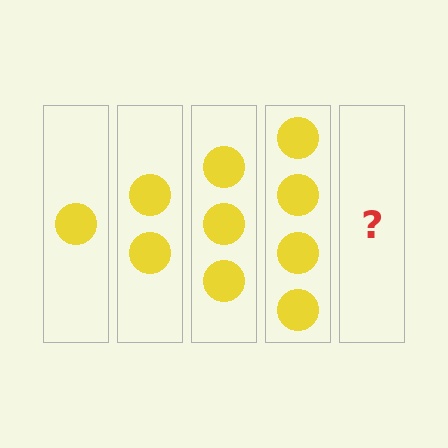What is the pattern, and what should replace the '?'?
The pattern is that each step adds one more circle. The '?' should be 5 circles.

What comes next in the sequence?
The next element should be 5 circles.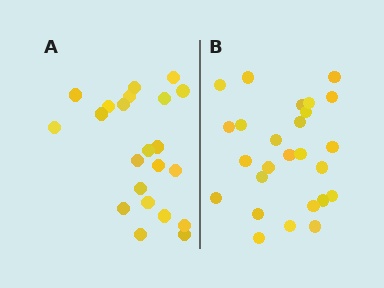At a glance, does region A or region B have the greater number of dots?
Region B (the right region) has more dots.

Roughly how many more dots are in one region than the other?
Region B has about 4 more dots than region A.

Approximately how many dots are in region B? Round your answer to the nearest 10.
About 30 dots. (The exact count is 26, which rounds to 30.)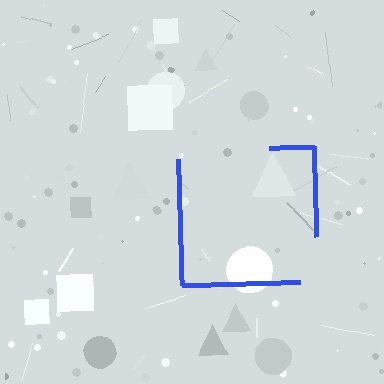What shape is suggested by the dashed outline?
The dashed outline suggests a square.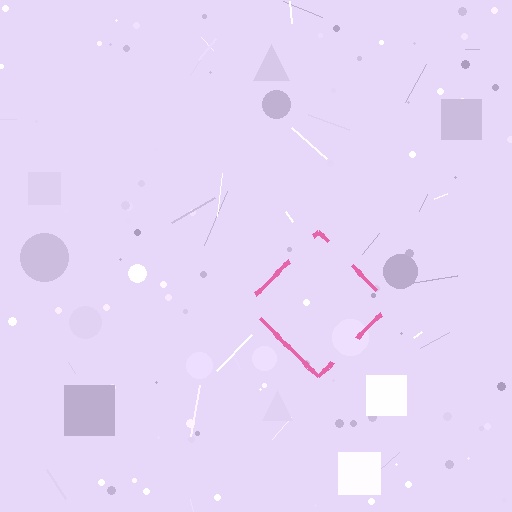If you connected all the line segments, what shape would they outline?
They would outline a diamond.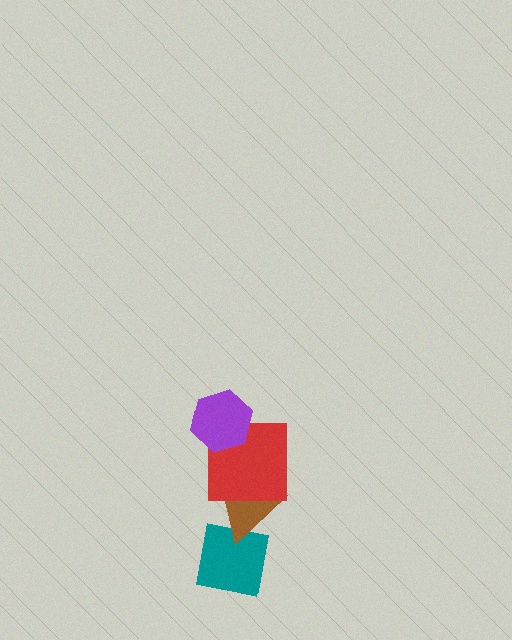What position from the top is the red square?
The red square is 2nd from the top.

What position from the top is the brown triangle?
The brown triangle is 3rd from the top.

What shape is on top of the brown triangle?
The red square is on top of the brown triangle.